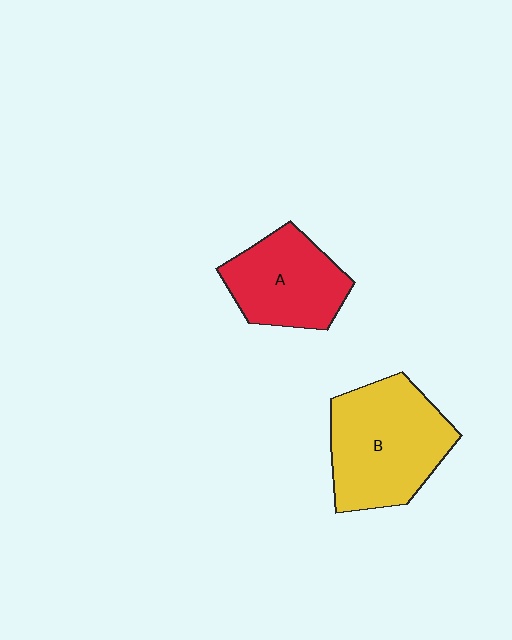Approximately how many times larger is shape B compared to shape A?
Approximately 1.4 times.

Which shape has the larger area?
Shape B (yellow).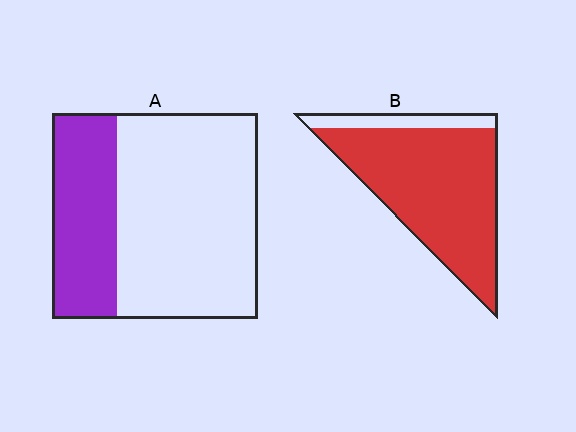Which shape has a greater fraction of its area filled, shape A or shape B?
Shape B.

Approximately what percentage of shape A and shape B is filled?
A is approximately 30% and B is approximately 85%.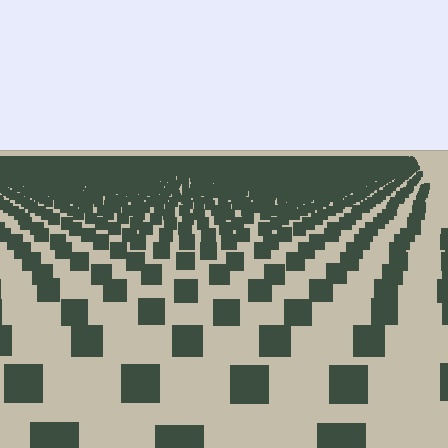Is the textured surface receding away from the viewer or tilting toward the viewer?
The surface is receding away from the viewer. Texture elements get smaller and denser toward the top.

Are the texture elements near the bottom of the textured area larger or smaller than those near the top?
Larger. Near the bottom, elements are closer to the viewer and appear at a bigger on-screen size.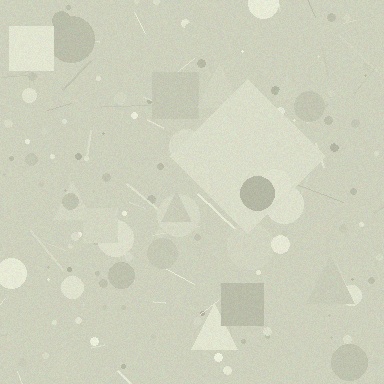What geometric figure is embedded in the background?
A diamond is embedded in the background.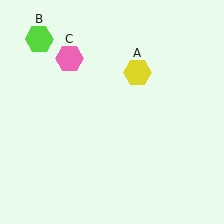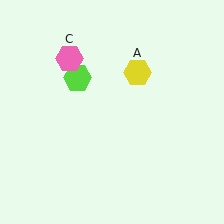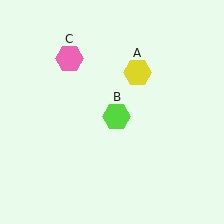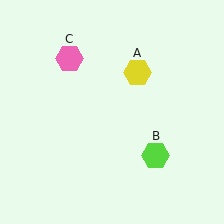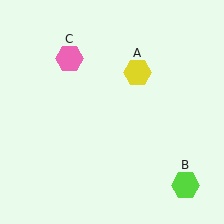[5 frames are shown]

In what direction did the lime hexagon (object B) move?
The lime hexagon (object B) moved down and to the right.